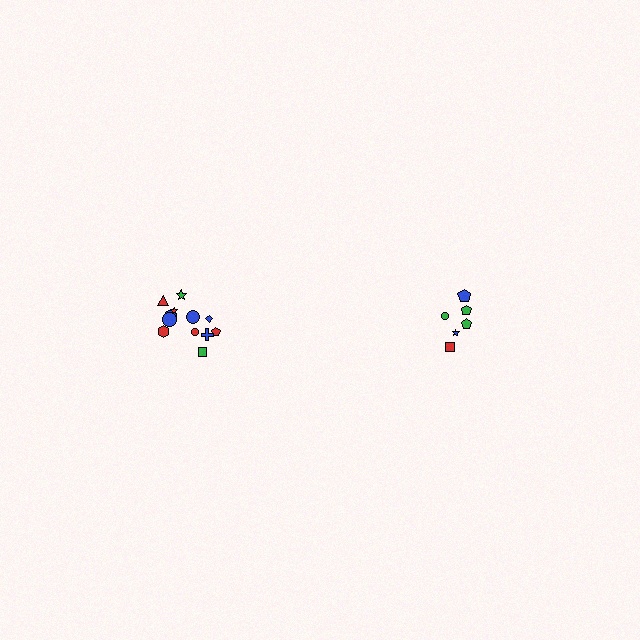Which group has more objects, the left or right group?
The left group.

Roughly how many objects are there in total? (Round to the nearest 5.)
Roughly 20 objects in total.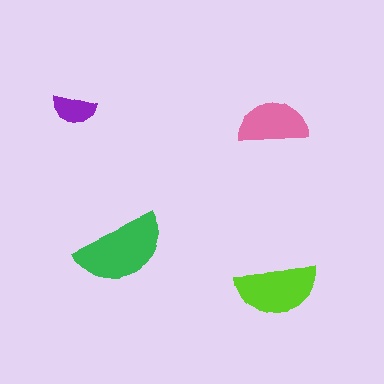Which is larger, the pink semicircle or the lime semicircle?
The lime one.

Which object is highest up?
The purple semicircle is topmost.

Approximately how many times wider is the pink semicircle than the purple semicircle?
About 1.5 times wider.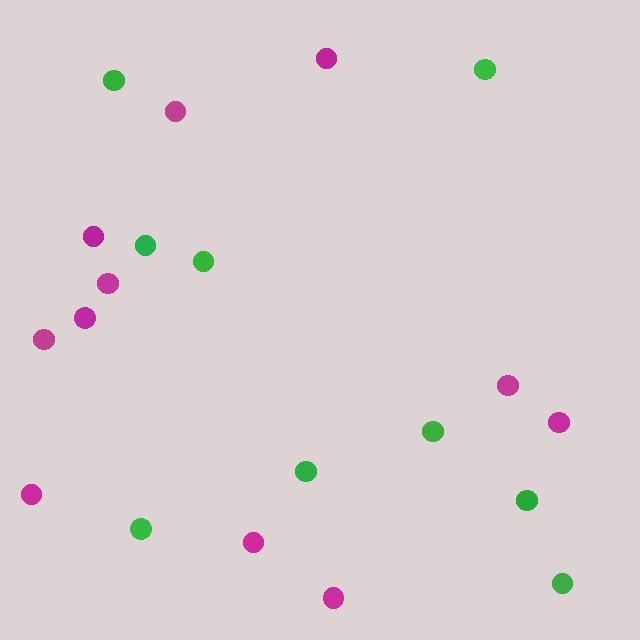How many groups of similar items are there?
There are 2 groups: one group of green circles (9) and one group of magenta circles (11).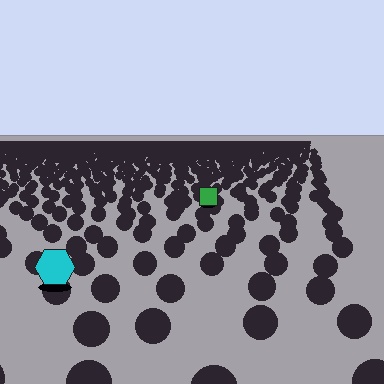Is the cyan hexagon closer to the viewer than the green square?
Yes. The cyan hexagon is closer — you can tell from the texture gradient: the ground texture is coarser near it.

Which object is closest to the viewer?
The cyan hexagon is closest. The texture marks near it are larger and more spread out.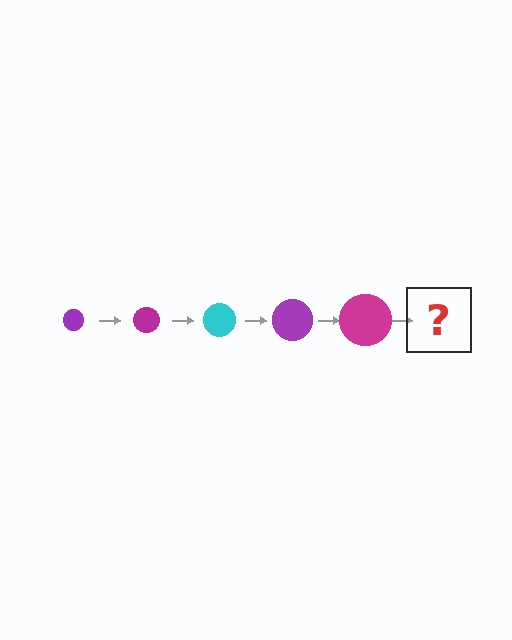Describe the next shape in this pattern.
It should be a cyan circle, larger than the previous one.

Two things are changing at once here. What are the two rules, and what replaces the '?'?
The two rules are that the circle grows larger each step and the color cycles through purple, magenta, and cyan. The '?' should be a cyan circle, larger than the previous one.